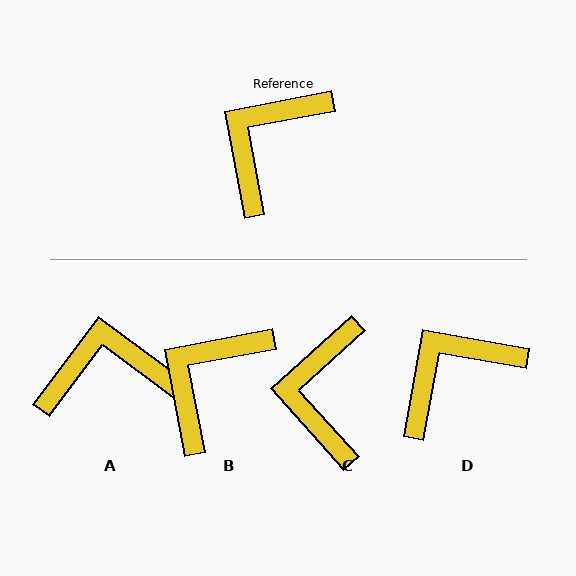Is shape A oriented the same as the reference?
No, it is off by about 47 degrees.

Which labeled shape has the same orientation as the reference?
B.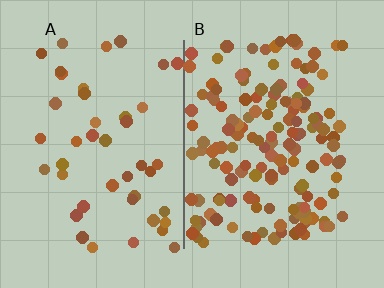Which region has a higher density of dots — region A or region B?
B (the right).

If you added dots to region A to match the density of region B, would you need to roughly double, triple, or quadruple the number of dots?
Approximately triple.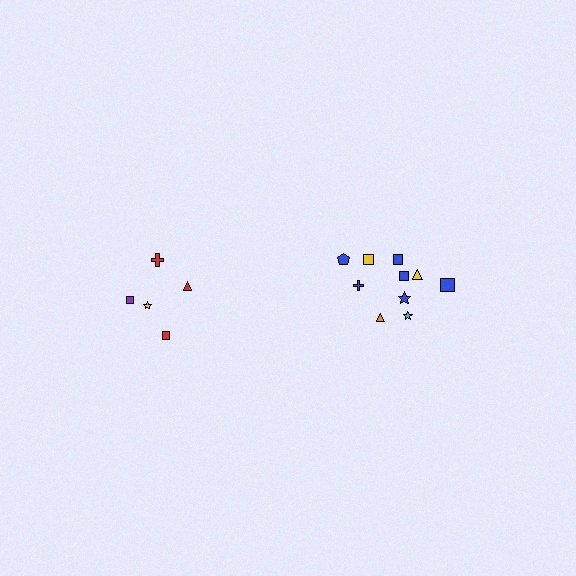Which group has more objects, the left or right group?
The right group.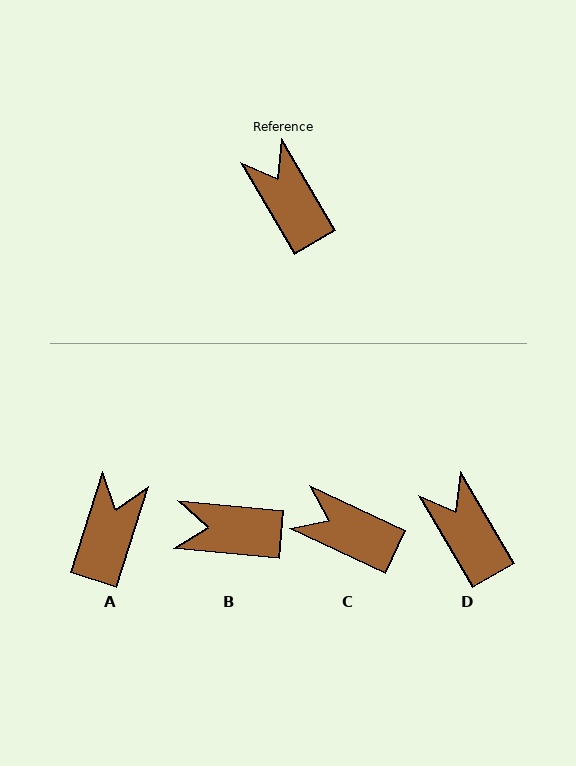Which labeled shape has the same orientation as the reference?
D.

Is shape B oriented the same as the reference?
No, it is off by about 54 degrees.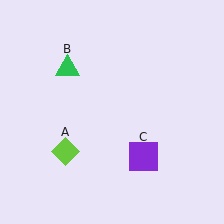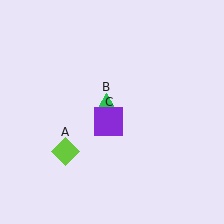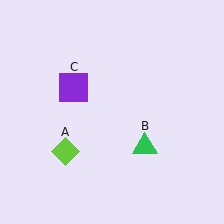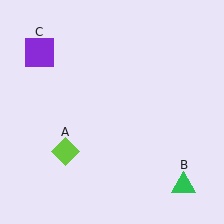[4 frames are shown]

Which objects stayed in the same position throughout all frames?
Lime diamond (object A) remained stationary.